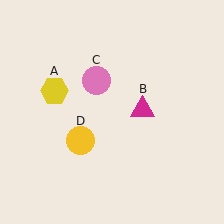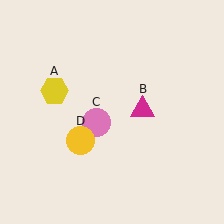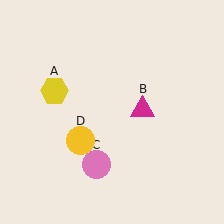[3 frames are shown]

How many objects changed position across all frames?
1 object changed position: pink circle (object C).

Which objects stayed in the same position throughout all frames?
Yellow hexagon (object A) and magenta triangle (object B) and yellow circle (object D) remained stationary.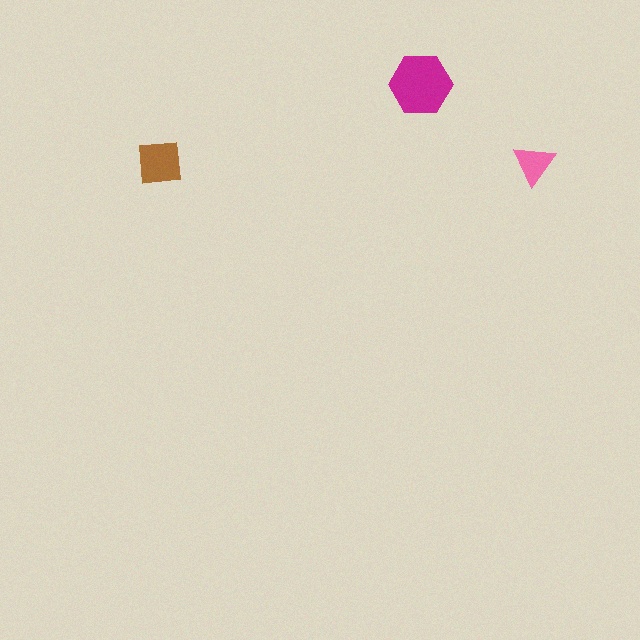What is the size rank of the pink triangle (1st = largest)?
3rd.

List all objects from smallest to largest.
The pink triangle, the brown square, the magenta hexagon.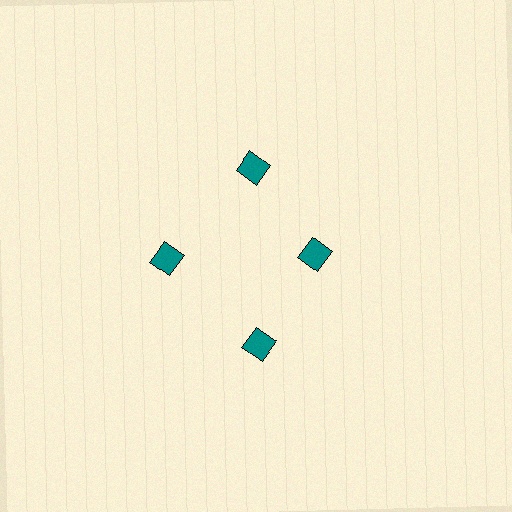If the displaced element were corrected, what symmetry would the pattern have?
It would have 4-fold rotational symmetry — the pattern would map onto itself every 90 degrees.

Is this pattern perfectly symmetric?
No. The 4 teal diamonds are arranged in a ring, but one element near the 3 o'clock position is pulled inward toward the center, breaking the 4-fold rotational symmetry.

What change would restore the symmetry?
The symmetry would be restored by moving it outward, back onto the ring so that all 4 diamonds sit at equal angles and equal distance from the center.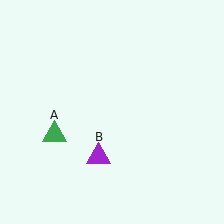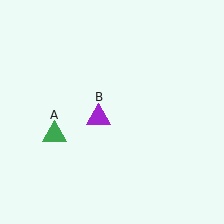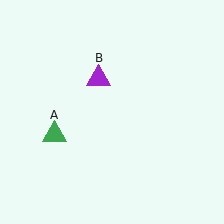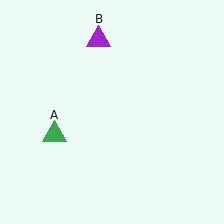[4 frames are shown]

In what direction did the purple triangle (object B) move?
The purple triangle (object B) moved up.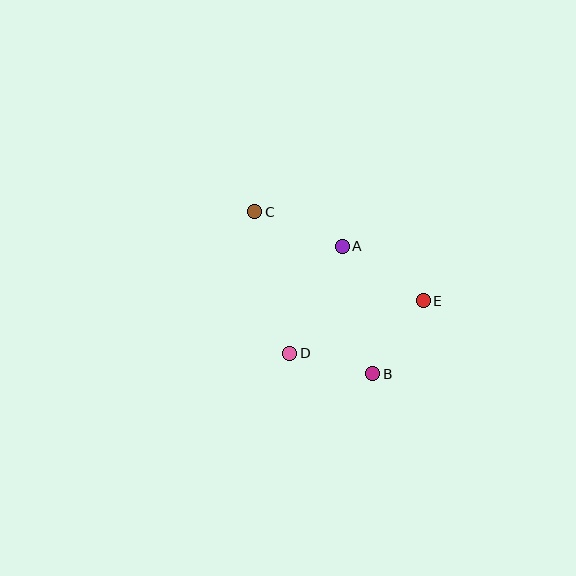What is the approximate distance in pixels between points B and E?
The distance between B and E is approximately 89 pixels.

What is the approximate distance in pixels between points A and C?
The distance between A and C is approximately 94 pixels.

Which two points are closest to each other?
Points B and D are closest to each other.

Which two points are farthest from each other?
Points B and C are farthest from each other.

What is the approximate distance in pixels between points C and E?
The distance between C and E is approximately 191 pixels.